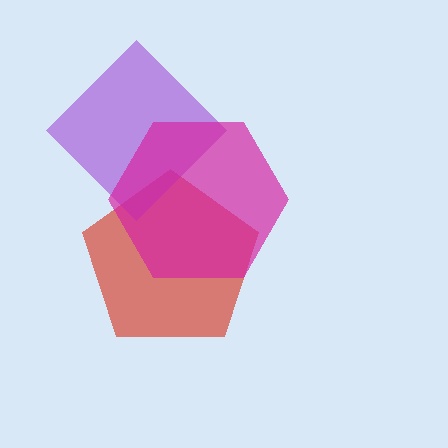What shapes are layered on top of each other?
The layered shapes are: a red pentagon, a purple diamond, a magenta hexagon.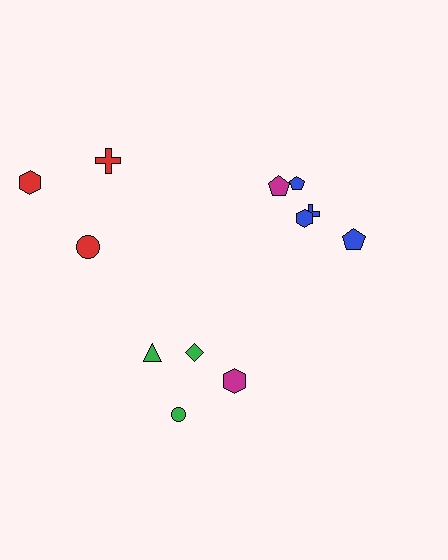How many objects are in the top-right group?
There are 5 objects.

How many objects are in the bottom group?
There are 4 objects.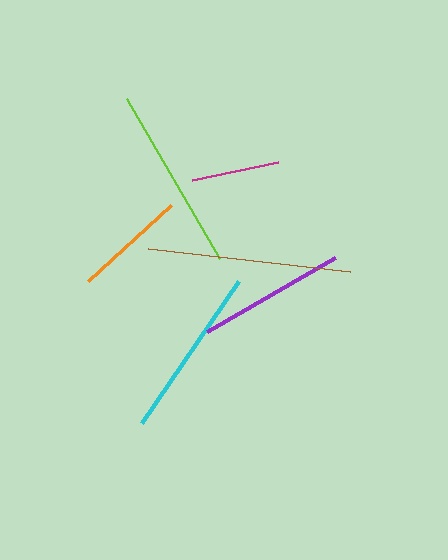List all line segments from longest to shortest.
From longest to shortest: brown, lime, cyan, purple, orange, magenta.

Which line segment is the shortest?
The magenta line is the shortest at approximately 87 pixels.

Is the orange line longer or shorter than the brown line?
The brown line is longer than the orange line.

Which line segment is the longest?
The brown line is the longest at approximately 203 pixels.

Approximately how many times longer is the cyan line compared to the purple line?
The cyan line is approximately 1.2 times the length of the purple line.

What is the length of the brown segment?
The brown segment is approximately 203 pixels long.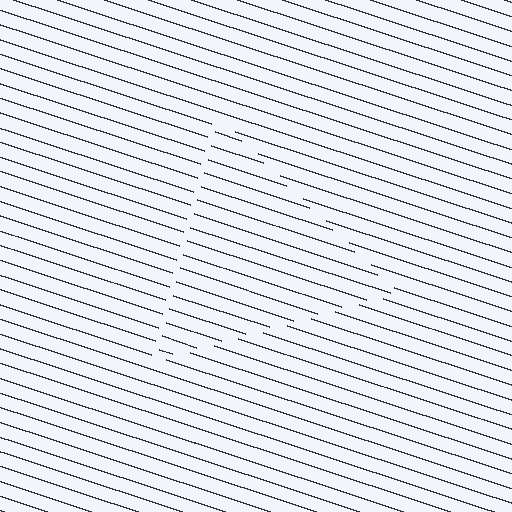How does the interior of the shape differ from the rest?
The interior of the shape contains the same grating, shifted by half a period — the contour is defined by the phase discontinuity where line-ends from the inner and outer gratings abut.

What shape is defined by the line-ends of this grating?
An illusory triangle. The interior of the shape contains the same grating, shifted by half a period — the contour is defined by the phase discontinuity where line-ends from the inner and outer gratings abut.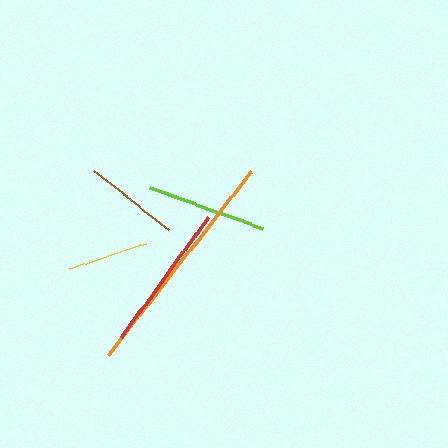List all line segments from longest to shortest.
From longest to shortest: orange, red, lime, brown, yellow.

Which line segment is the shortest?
The yellow line is the shortest at approximately 80 pixels.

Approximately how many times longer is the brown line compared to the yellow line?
The brown line is approximately 1.2 times the length of the yellow line.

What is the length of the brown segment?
The brown segment is approximately 97 pixels long.